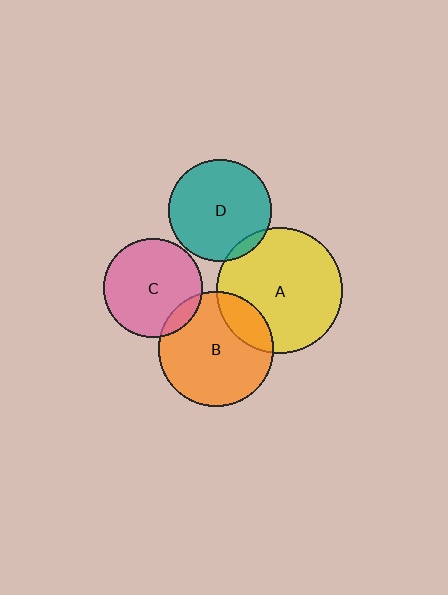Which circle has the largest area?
Circle A (yellow).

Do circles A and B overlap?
Yes.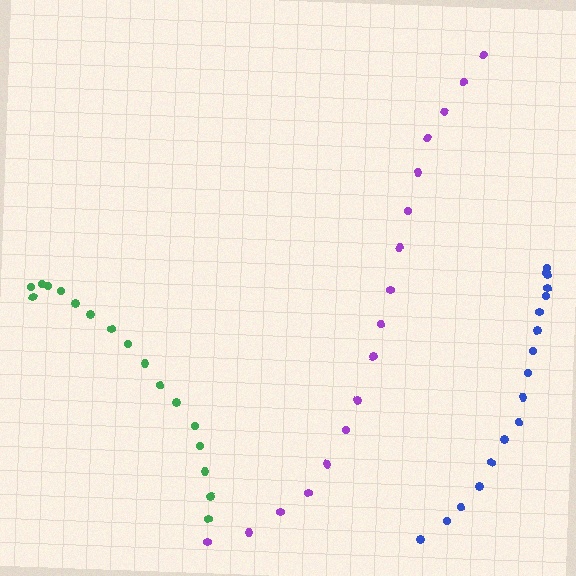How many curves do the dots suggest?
There are 3 distinct paths.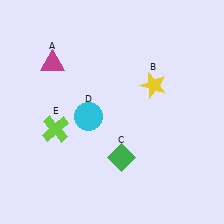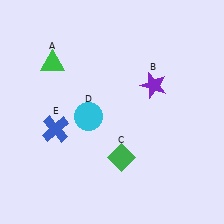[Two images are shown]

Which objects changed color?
A changed from magenta to green. B changed from yellow to purple. E changed from lime to blue.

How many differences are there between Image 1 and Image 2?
There are 3 differences between the two images.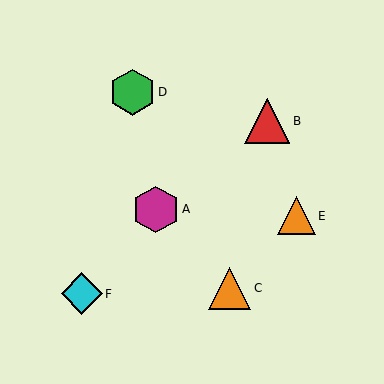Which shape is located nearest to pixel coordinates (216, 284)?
The orange triangle (labeled C) at (230, 288) is nearest to that location.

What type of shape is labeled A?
Shape A is a magenta hexagon.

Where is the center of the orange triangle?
The center of the orange triangle is at (230, 288).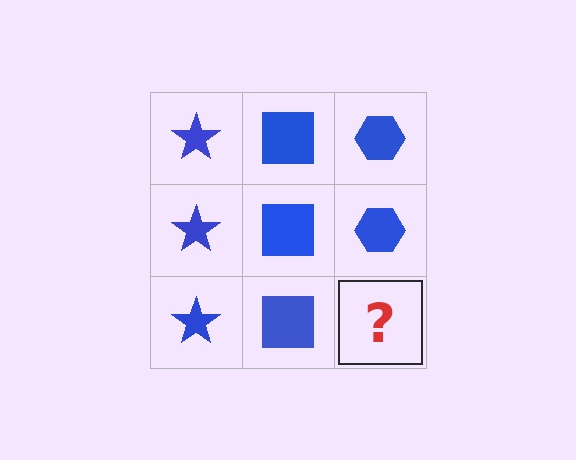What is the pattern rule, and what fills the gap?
The rule is that each column has a consistent shape. The gap should be filled with a blue hexagon.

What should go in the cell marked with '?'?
The missing cell should contain a blue hexagon.